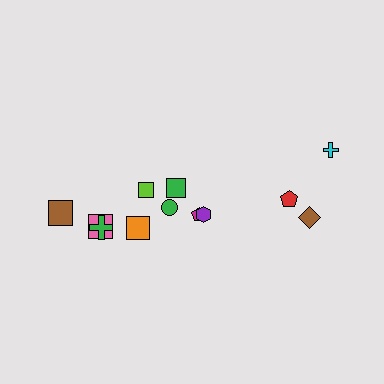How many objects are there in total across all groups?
There are 12 objects.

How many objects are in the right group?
There are 4 objects.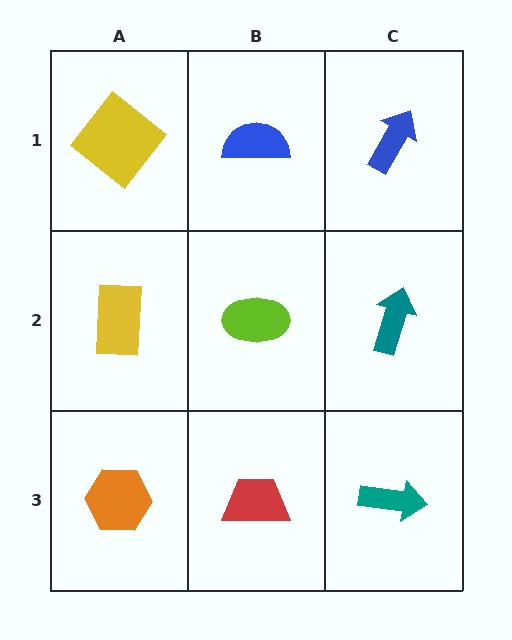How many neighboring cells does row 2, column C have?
3.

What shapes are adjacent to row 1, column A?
A yellow rectangle (row 2, column A), a blue semicircle (row 1, column B).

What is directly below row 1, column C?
A teal arrow.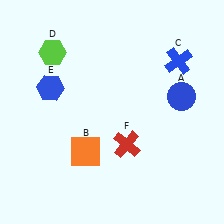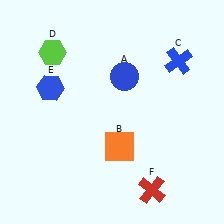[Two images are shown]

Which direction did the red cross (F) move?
The red cross (F) moved down.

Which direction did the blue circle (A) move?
The blue circle (A) moved left.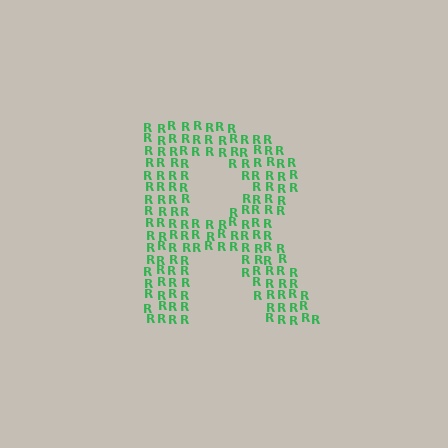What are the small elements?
The small elements are letter R's.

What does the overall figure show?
The overall figure shows the letter R.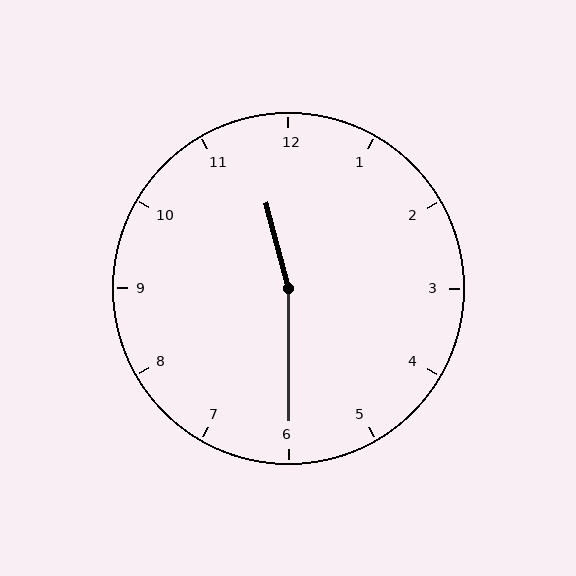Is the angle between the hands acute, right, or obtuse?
It is obtuse.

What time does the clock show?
11:30.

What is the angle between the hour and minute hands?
Approximately 165 degrees.